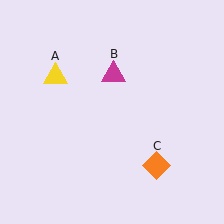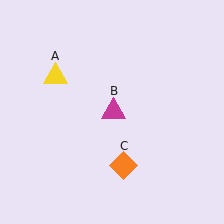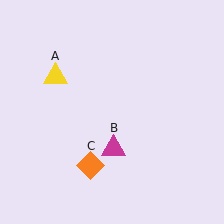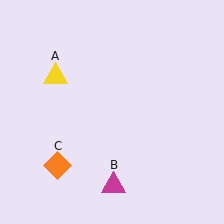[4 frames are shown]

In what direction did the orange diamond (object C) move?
The orange diamond (object C) moved left.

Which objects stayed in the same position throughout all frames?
Yellow triangle (object A) remained stationary.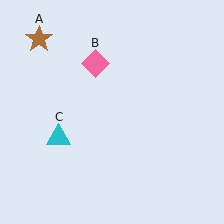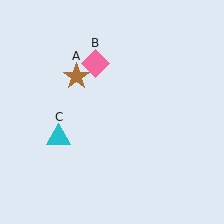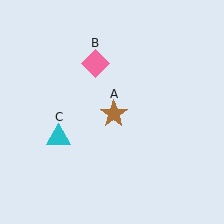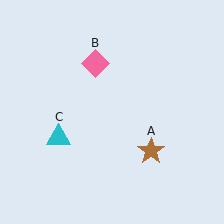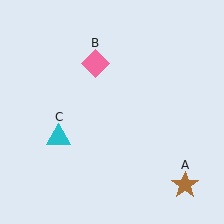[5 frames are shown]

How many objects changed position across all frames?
1 object changed position: brown star (object A).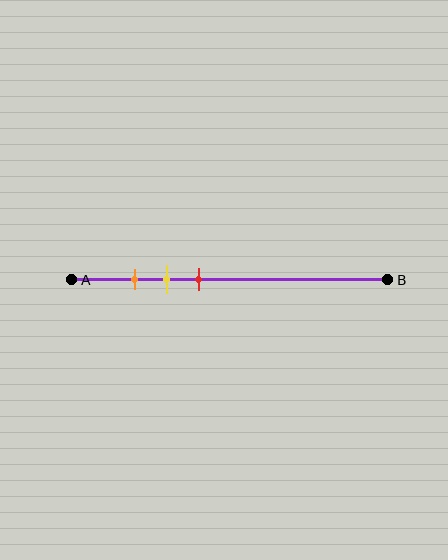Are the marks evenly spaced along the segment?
Yes, the marks are approximately evenly spaced.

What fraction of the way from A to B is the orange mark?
The orange mark is approximately 20% (0.2) of the way from A to B.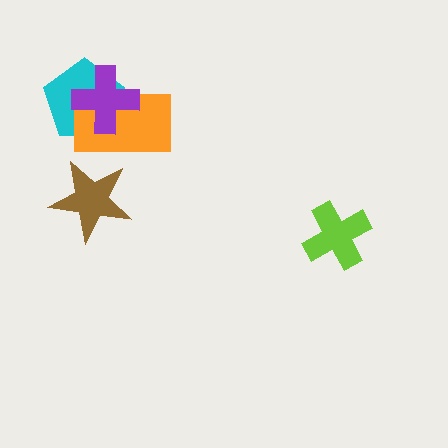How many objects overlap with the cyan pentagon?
2 objects overlap with the cyan pentagon.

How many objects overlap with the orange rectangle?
2 objects overlap with the orange rectangle.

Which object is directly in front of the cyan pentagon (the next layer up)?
The orange rectangle is directly in front of the cyan pentagon.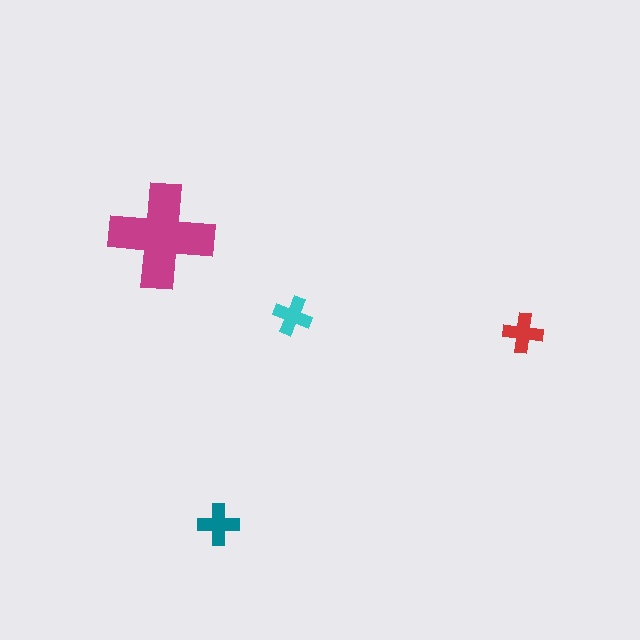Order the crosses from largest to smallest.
the magenta one, the teal one, the red one, the cyan one.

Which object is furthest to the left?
The magenta cross is leftmost.